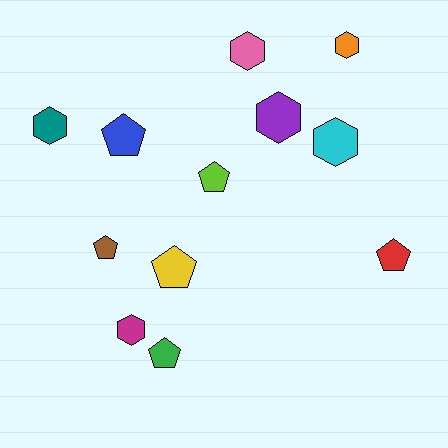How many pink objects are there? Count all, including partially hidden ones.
There is 1 pink object.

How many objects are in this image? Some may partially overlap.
There are 12 objects.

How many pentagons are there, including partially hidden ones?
There are 6 pentagons.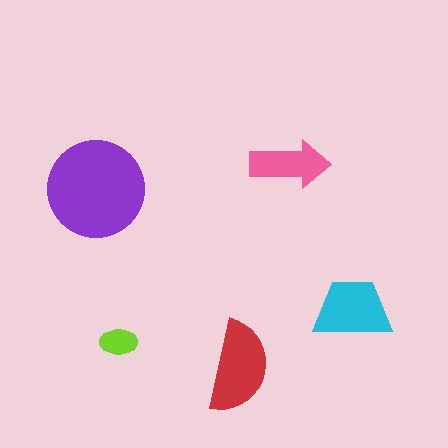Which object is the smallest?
The lime ellipse.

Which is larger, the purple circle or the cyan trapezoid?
The purple circle.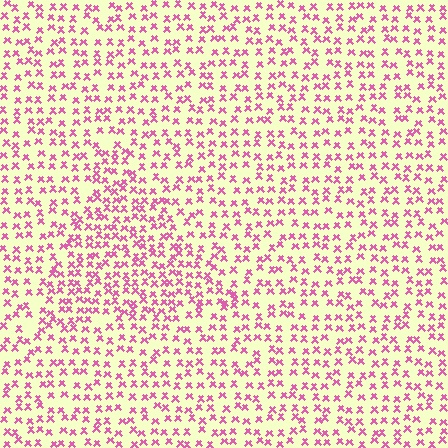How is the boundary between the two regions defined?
The boundary is defined by a change in element density (approximately 1.5x ratio). All elements are the same color, size, and shape.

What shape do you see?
I see a triangle.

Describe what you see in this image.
The image contains small pink elements arranged at two different densities. A triangle-shaped region is visible where the elements are more densely packed than the surrounding area.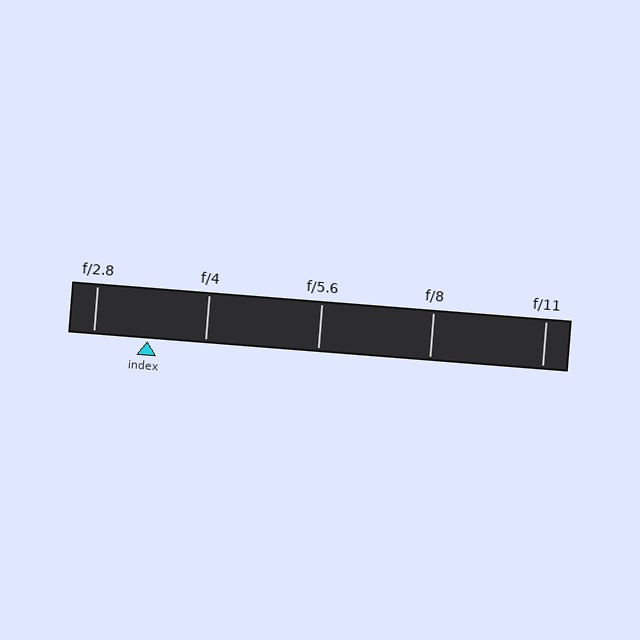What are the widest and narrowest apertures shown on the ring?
The widest aperture shown is f/2.8 and the narrowest is f/11.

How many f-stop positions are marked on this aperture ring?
There are 5 f-stop positions marked.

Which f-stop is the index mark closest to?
The index mark is closest to f/2.8.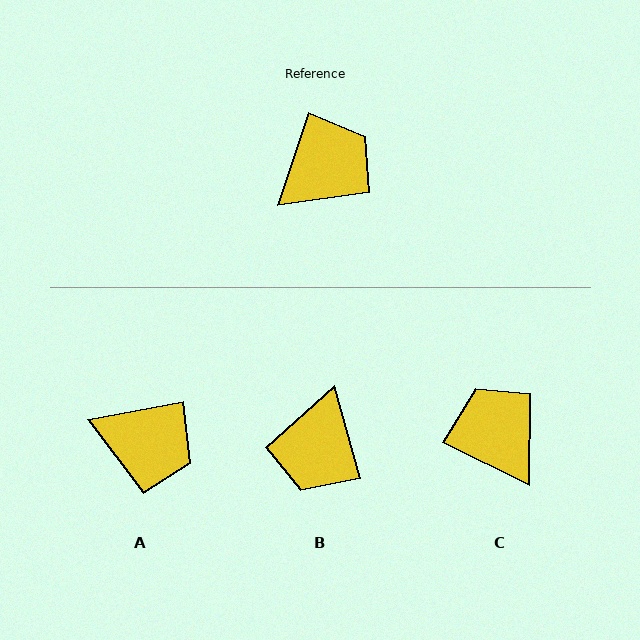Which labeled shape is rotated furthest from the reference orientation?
B, about 146 degrees away.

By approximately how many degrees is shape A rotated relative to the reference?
Approximately 61 degrees clockwise.